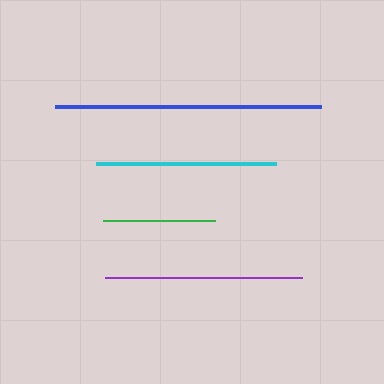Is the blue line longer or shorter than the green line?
The blue line is longer than the green line.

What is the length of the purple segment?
The purple segment is approximately 197 pixels long.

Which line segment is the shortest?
The green line is the shortest at approximately 112 pixels.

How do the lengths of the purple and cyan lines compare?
The purple and cyan lines are approximately the same length.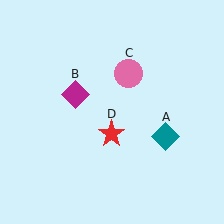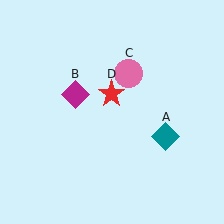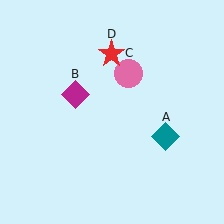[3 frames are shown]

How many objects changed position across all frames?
1 object changed position: red star (object D).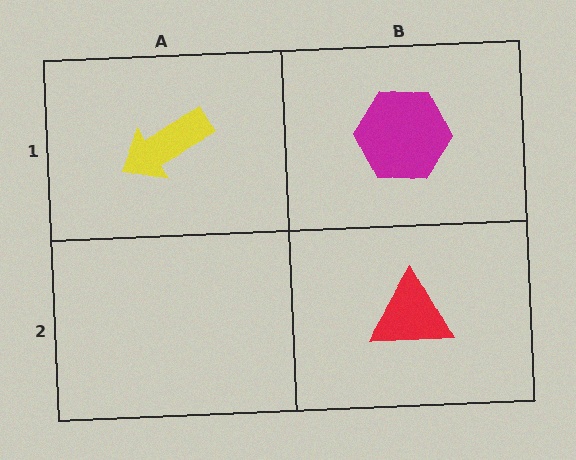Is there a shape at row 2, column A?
No, that cell is empty.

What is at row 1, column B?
A magenta hexagon.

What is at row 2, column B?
A red triangle.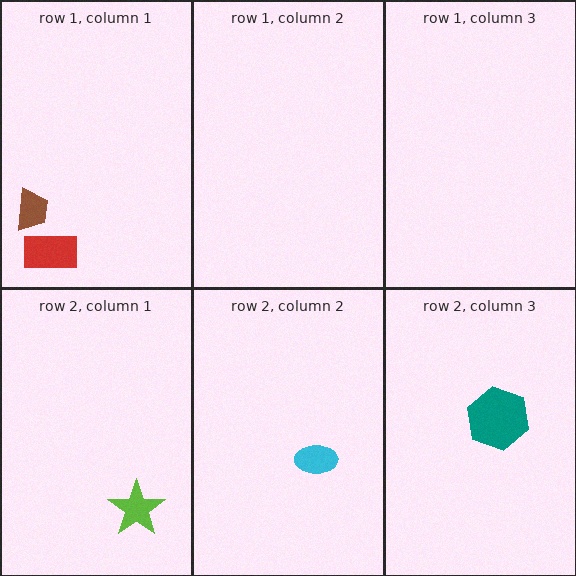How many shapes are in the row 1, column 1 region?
2.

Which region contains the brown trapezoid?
The row 1, column 1 region.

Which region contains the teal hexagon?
The row 2, column 3 region.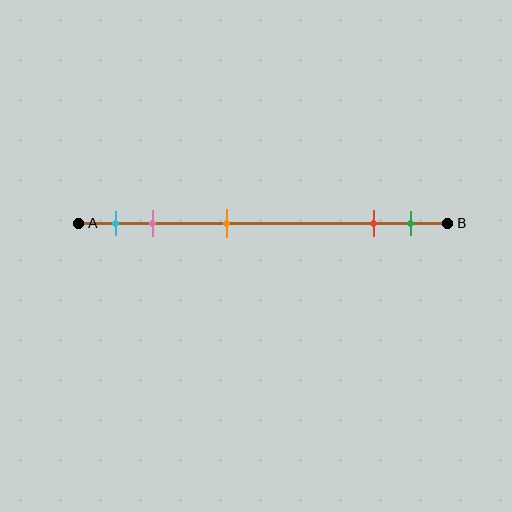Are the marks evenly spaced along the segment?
No, the marks are not evenly spaced.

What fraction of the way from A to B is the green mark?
The green mark is approximately 90% (0.9) of the way from A to B.